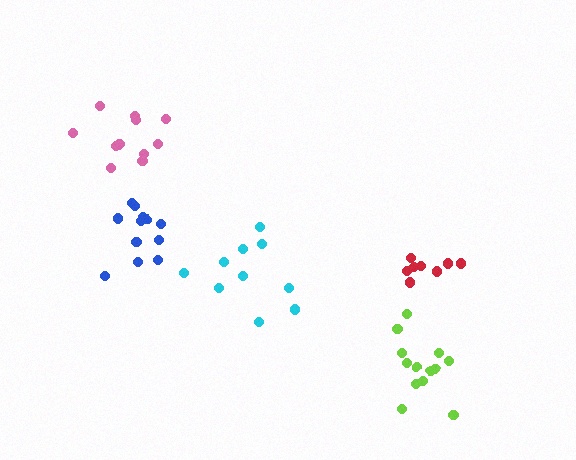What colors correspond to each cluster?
The clusters are colored: pink, cyan, red, blue, lime.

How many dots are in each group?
Group 1: 12 dots, Group 2: 10 dots, Group 3: 8 dots, Group 4: 12 dots, Group 5: 13 dots (55 total).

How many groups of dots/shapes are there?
There are 5 groups.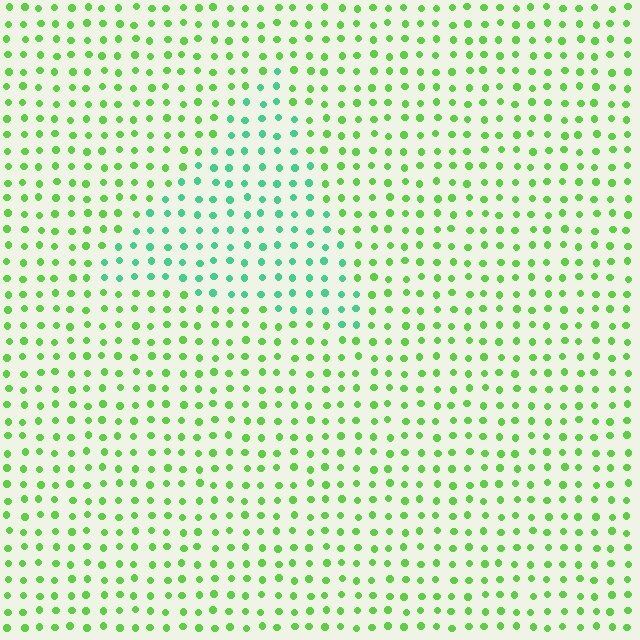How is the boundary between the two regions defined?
The boundary is defined purely by a slight shift in hue (about 41 degrees). Spacing, size, and orientation are identical on both sides.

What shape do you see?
I see a triangle.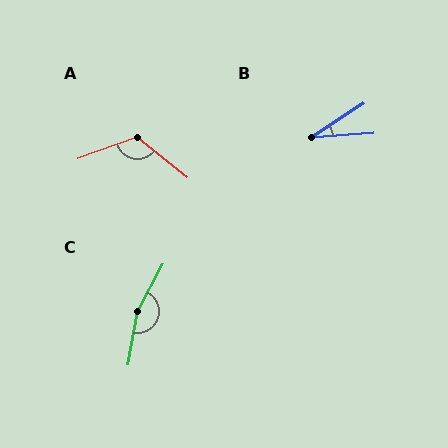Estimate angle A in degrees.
Approximately 122 degrees.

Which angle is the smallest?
B, at approximately 29 degrees.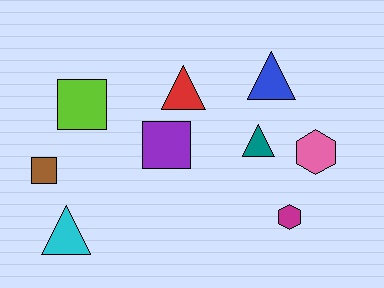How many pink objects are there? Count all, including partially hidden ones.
There is 1 pink object.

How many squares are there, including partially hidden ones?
There are 3 squares.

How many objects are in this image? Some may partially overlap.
There are 9 objects.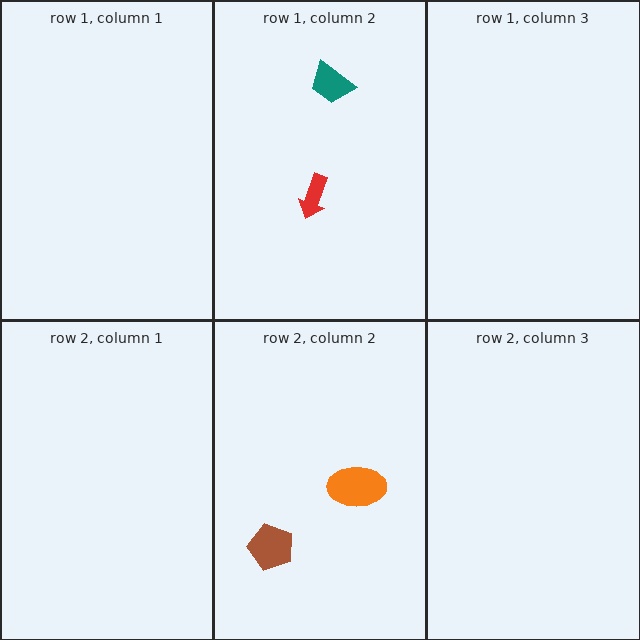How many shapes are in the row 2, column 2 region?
2.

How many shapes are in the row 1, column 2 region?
2.